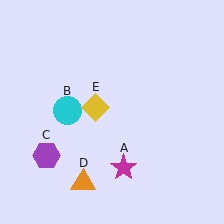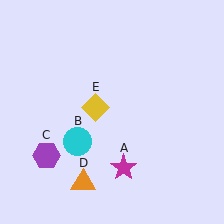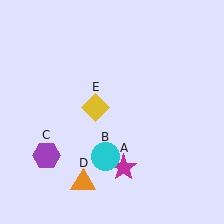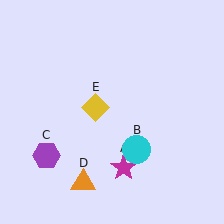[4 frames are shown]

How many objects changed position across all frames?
1 object changed position: cyan circle (object B).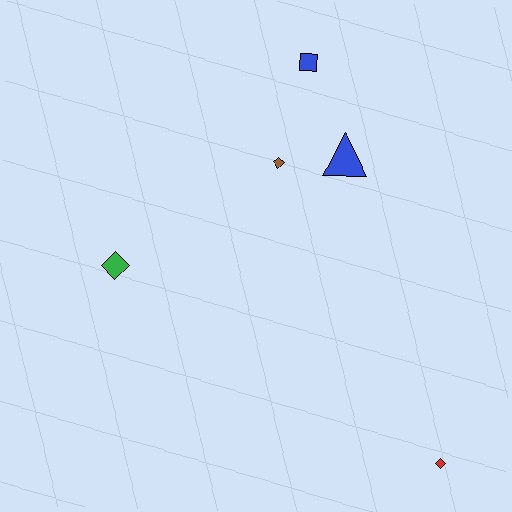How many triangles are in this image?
There is 1 triangle.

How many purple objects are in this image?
There are no purple objects.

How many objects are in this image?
There are 5 objects.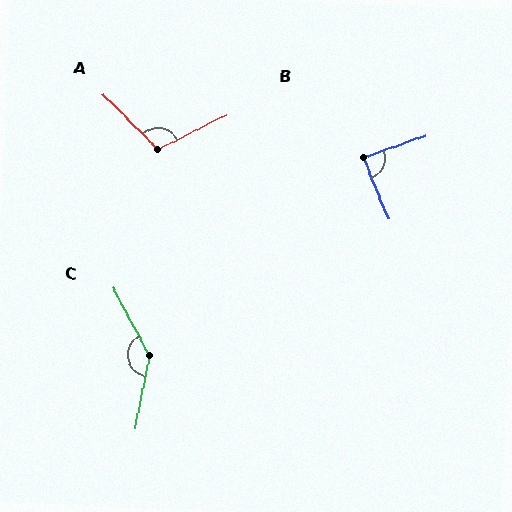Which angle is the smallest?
B, at approximately 87 degrees.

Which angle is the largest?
C, at approximately 141 degrees.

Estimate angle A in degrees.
Approximately 108 degrees.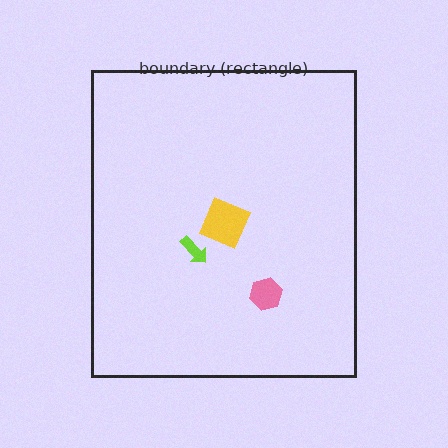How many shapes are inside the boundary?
3 inside, 0 outside.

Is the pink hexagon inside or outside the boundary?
Inside.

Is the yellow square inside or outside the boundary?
Inside.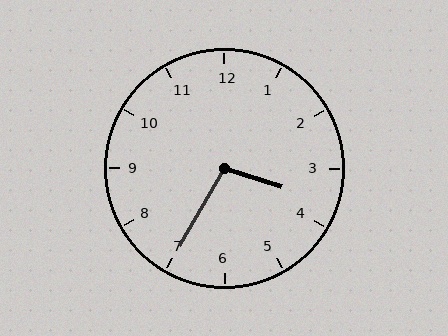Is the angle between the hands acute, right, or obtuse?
It is obtuse.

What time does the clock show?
3:35.